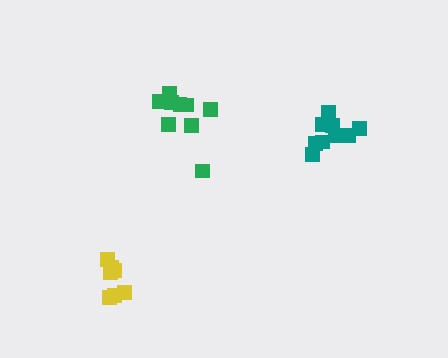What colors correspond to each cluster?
The clusters are colored: green, teal, yellow.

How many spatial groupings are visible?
There are 3 spatial groupings.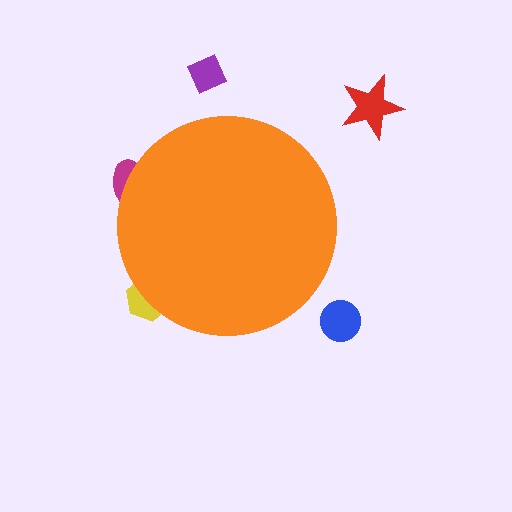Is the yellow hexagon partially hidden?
Yes, the yellow hexagon is partially hidden behind the orange circle.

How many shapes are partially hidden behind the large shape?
2 shapes are partially hidden.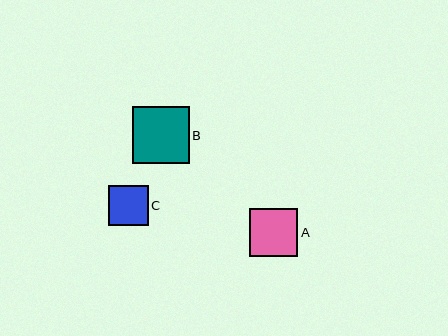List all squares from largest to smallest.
From largest to smallest: B, A, C.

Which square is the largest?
Square B is the largest with a size of approximately 57 pixels.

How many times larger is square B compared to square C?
Square B is approximately 1.4 times the size of square C.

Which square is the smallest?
Square C is the smallest with a size of approximately 39 pixels.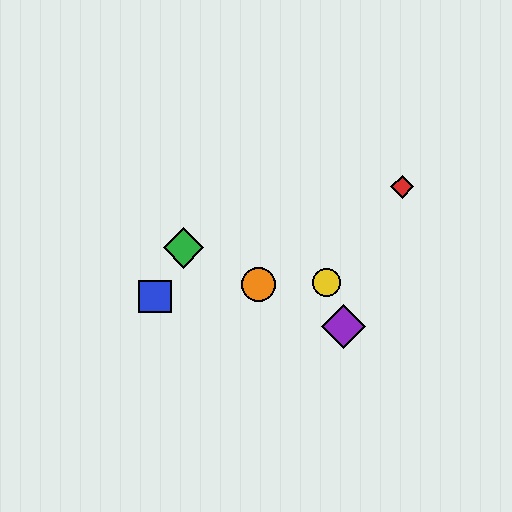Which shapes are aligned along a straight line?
The green diamond, the purple diamond, the orange circle are aligned along a straight line.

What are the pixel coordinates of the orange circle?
The orange circle is at (258, 285).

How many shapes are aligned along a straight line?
3 shapes (the green diamond, the purple diamond, the orange circle) are aligned along a straight line.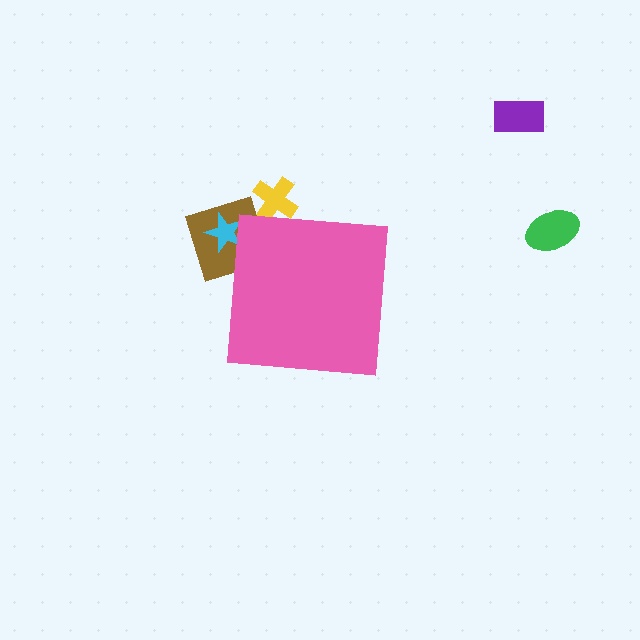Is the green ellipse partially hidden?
No, the green ellipse is fully visible.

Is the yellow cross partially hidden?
Yes, the yellow cross is partially hidden behind the pink square.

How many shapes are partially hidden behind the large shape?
3 shapes are partially hidden.